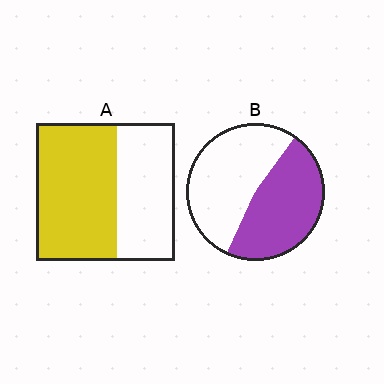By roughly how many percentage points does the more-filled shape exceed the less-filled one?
By roughly 10 percentage points (A over B).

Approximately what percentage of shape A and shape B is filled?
A is approximately 60% and B is approximately 45%.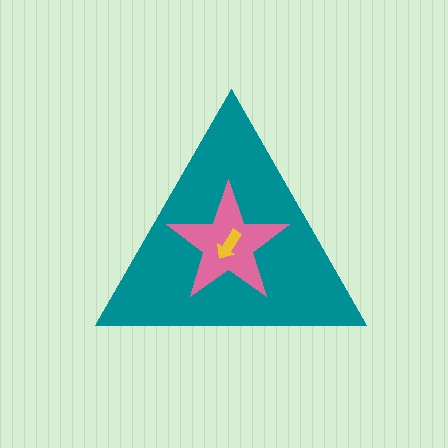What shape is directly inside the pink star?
The yellow arrow.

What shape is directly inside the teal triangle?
The pink star.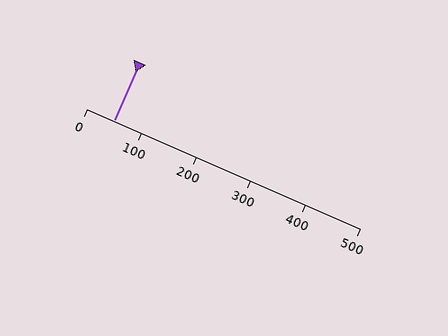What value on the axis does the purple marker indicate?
The marker indicates approximately 50.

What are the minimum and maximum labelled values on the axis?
The axis runs from 0 to 500.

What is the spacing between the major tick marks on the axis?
The major ticks are spaced 100 apart.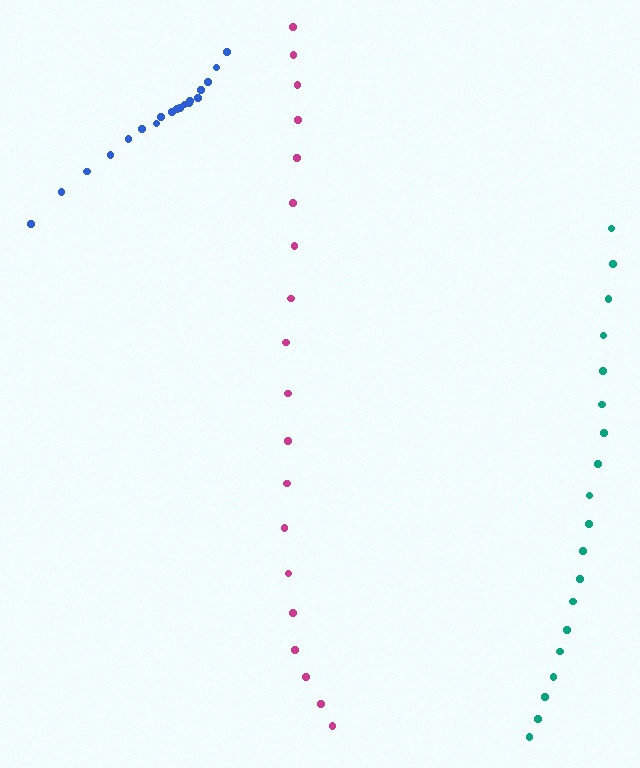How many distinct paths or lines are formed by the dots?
There are 3 distinct paths.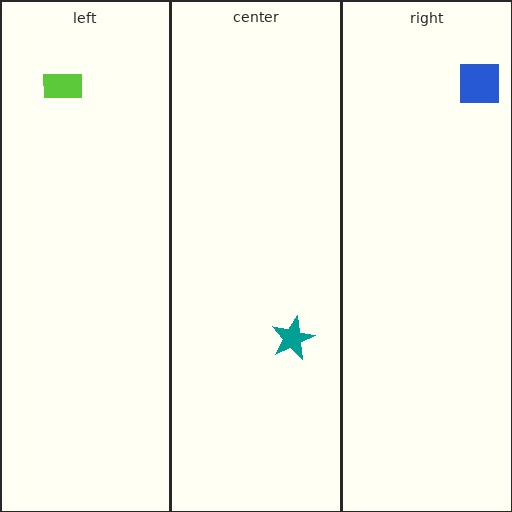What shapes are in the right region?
The blue square.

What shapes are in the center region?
The teal star.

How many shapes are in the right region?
1.